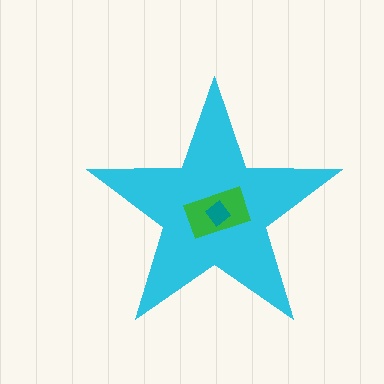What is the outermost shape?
The cyan star.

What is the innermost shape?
The teal diamond.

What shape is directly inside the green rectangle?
The teal diamond.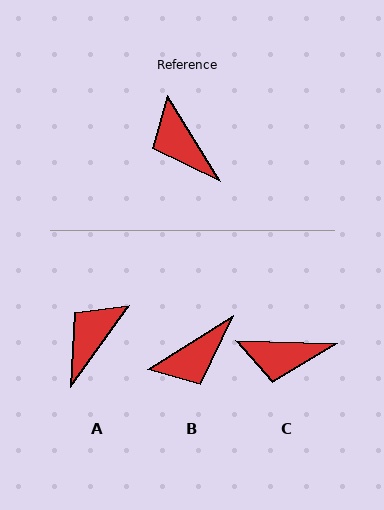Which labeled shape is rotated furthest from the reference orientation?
B, about 90 degrees away.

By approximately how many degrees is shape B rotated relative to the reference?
Approximately 90 degrees counter-clockwise.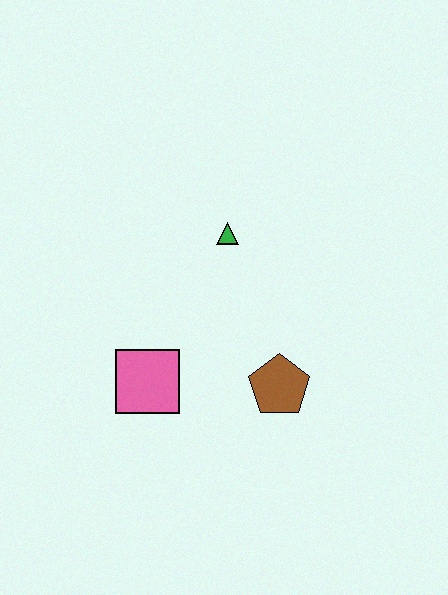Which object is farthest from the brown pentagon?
The green triangle is farthest from the brown pentagon.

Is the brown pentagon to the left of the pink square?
No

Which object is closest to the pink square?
The brown pentagon is closest to the pink square.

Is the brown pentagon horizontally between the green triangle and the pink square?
No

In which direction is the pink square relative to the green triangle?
The pink square is below the green triangle.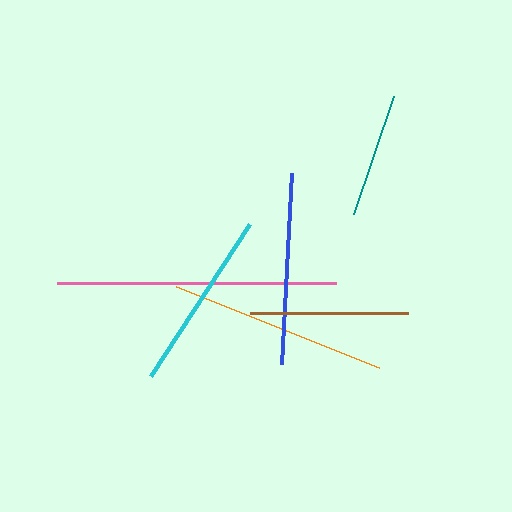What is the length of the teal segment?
The teal segment is approximately 124 pixels long.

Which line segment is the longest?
The pink line is the longest at approximately 279 pixels.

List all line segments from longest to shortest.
From longest to shortest: pink, orange, blue, cyan, brown, teal.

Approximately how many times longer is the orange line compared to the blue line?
The orange line is approximately 1.1 times the length of the blue line.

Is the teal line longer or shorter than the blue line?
The blue line is longer than the teal line.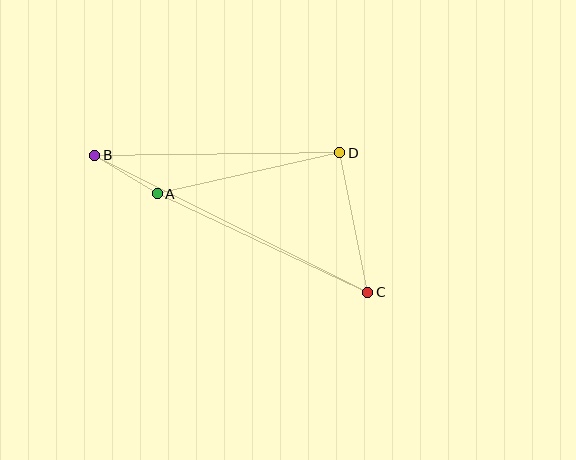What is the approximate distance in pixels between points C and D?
The distance between C and D is approximately 142 pixels.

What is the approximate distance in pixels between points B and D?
The distance between B and D is approximately 245 pixels.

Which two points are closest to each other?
Points A and B are closest to each other.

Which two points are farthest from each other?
Points B and C are farthest from each other.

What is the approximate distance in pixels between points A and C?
The distance between A and C is approximately 232 pixels.